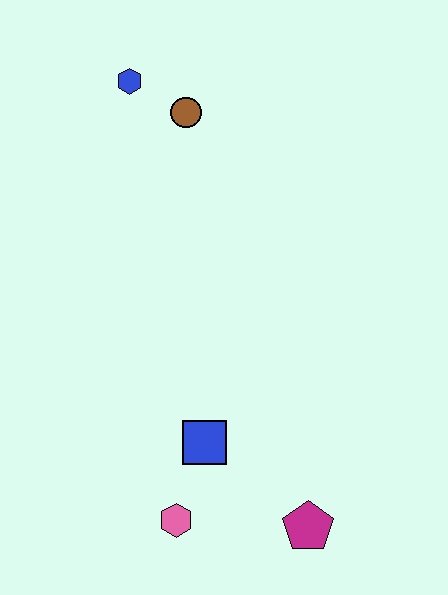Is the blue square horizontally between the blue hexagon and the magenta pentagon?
Yes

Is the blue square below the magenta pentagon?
No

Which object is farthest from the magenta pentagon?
The blue hexagon is farthest from the magenta pentagon.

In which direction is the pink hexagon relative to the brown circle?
The pink hexagon is below the brown circle.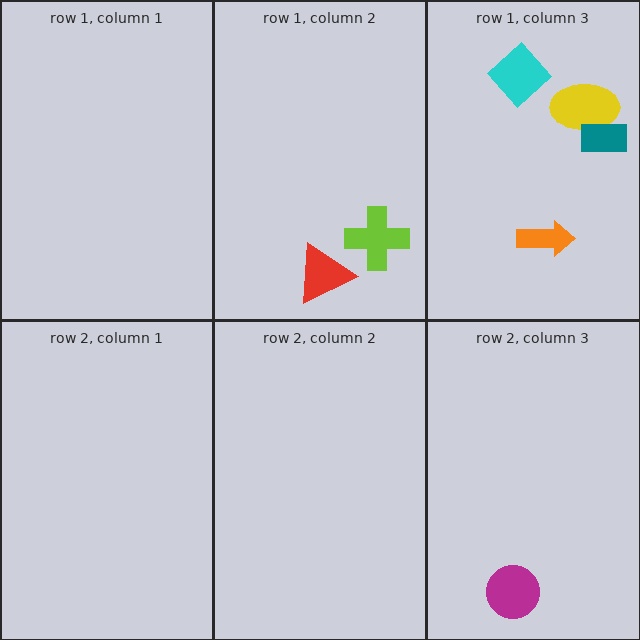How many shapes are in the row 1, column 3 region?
4.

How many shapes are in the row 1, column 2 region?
2.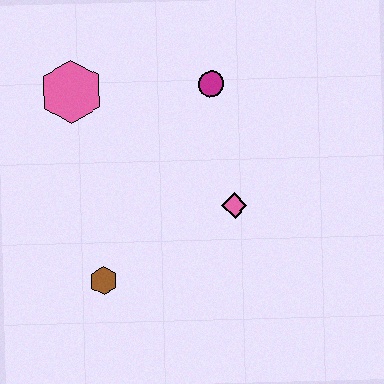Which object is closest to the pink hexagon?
The magenta circle is closest to the pink hexagon.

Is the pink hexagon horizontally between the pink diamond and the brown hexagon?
No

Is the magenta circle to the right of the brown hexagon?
Yes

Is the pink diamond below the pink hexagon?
Yes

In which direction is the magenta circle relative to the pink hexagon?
The magenta circle is to the right of the pink hexagon.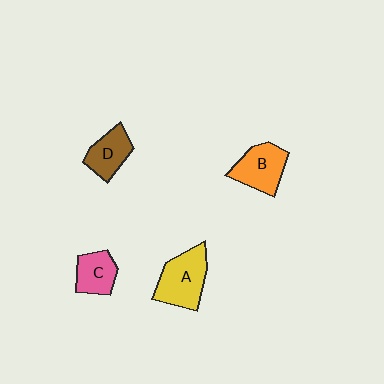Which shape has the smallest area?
Shape C (pink).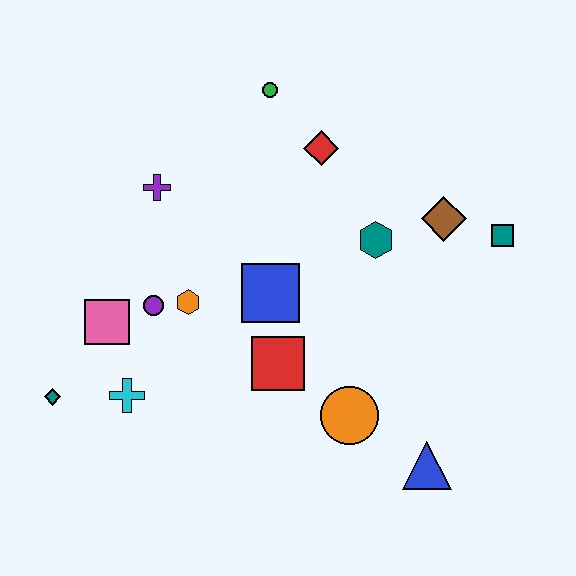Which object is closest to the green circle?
The red diamond is closest to the green circle.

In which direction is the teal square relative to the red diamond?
The teal square is to the right of the red diamond.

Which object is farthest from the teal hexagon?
The teal diamond is farthest from the teal hexagon.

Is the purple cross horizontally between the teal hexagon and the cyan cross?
Yes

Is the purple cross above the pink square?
Yes